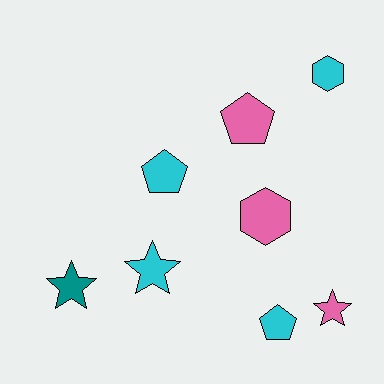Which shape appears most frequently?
Pentagon, with 3 objects.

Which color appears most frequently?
Cyan, with 4 objects.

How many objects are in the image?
There are 8 objects.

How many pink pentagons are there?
There is 1 pink pentagon.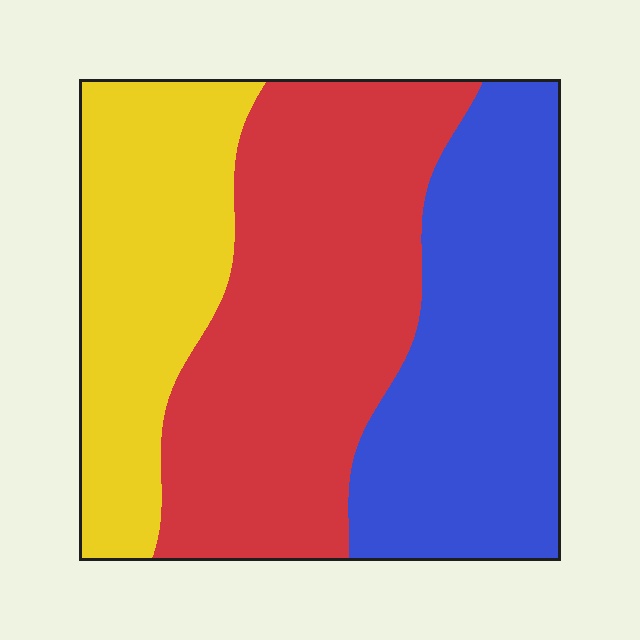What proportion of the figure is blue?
Blue covers 33% of the figure.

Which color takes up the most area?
Red, at roughly 40%.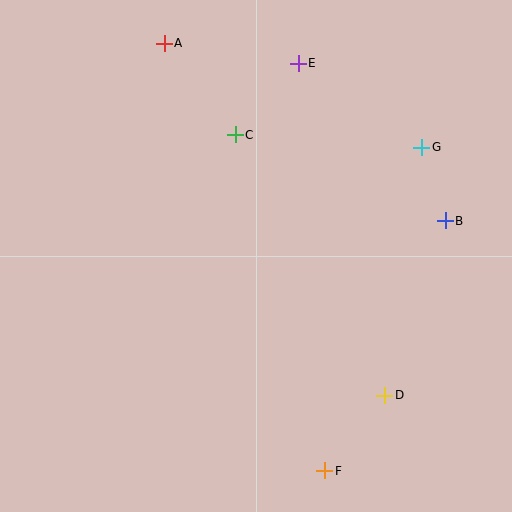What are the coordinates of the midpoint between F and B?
The midpoint between F and B is at (385, 346).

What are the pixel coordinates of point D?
Point D is at (385, 395).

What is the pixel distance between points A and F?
The distance between A and F is 457 pixels.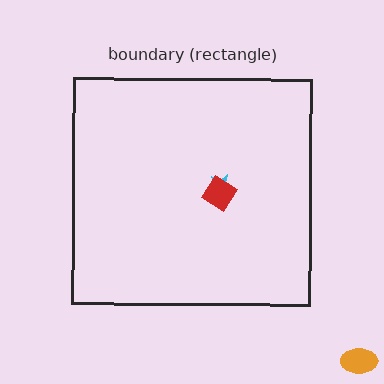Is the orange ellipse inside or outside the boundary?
Outside.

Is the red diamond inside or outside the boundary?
Inside.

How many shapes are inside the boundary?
2 inside, 1 outside.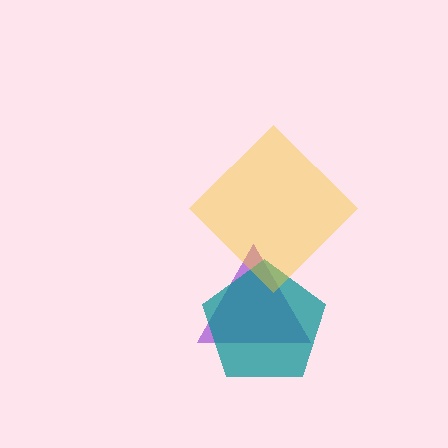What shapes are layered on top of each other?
The layered shapes are: a purple triangle, a teal pentagon, a yellow diamond.